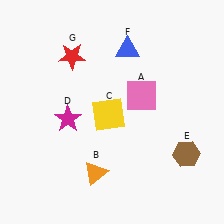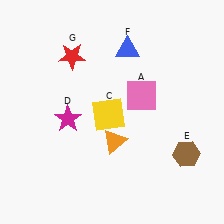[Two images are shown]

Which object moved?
The orange triangle (B) moved up.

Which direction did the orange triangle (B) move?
The orange triangle (B) moved up.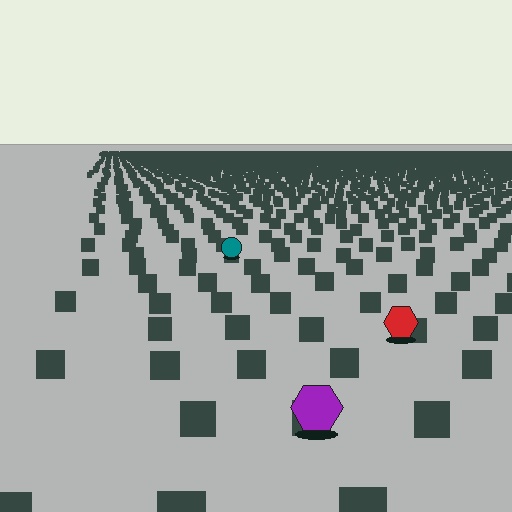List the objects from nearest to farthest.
From nearest to farthest: the purple hexagon, the red hexagon, the teal circle.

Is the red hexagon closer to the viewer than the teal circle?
Yes. The red hexagon is closer — you can tell from the texture gradient: the ground texture is coarser near it.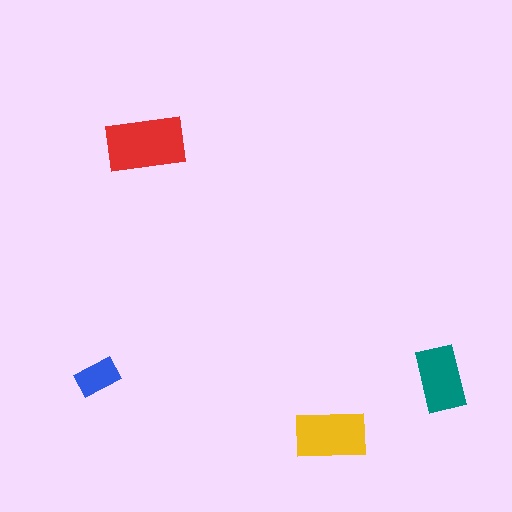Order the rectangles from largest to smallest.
the red one, the yellow one, the teal one, the blue one.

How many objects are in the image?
There are 4 objects in the image.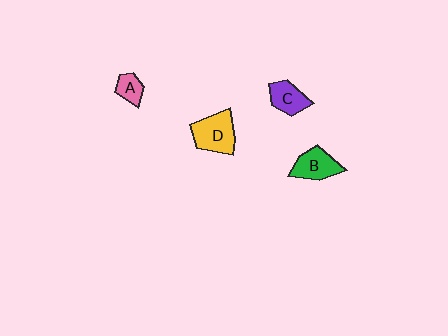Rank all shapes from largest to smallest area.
From largest to smallest: D (yellow), B (green), C (purple), A (pink).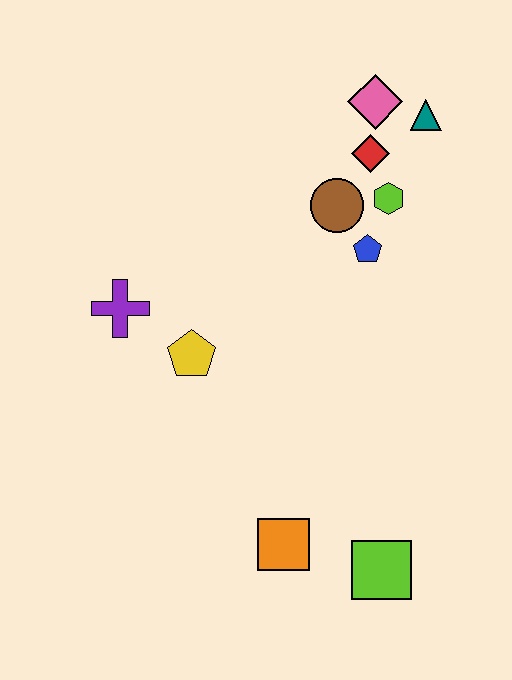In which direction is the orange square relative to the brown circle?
The orange square is below the brown circle.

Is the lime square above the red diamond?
No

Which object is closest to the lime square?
The orange square is closest to the lime square.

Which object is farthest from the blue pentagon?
The lime square is farthest from the blue pentagon.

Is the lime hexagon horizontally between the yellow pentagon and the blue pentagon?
No